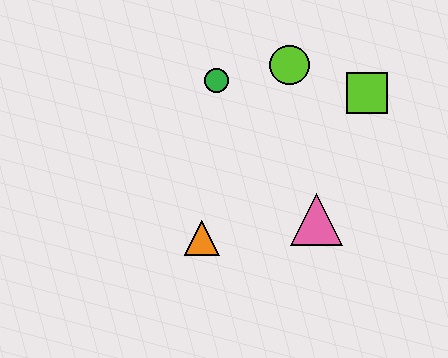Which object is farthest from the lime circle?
The orange triangle is farthest from the lime circle.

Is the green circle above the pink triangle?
Yes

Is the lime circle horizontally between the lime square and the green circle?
Yes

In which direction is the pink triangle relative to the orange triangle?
The pink triangle is to the right of the orange triangle.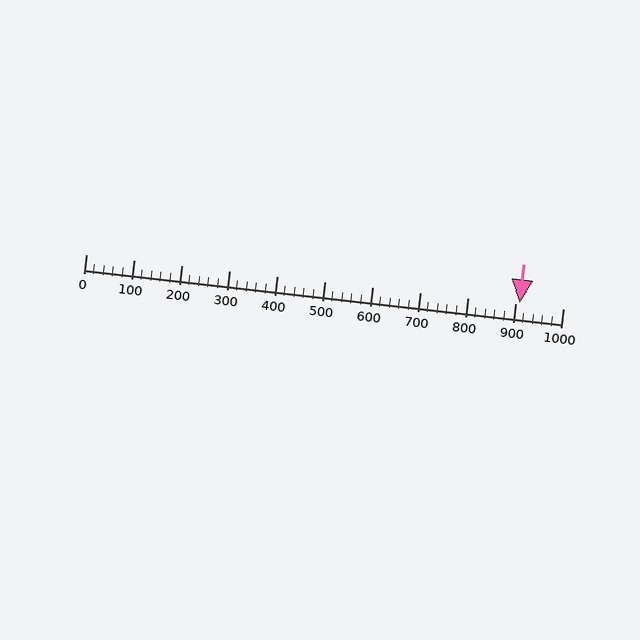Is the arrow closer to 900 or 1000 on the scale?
The arrow is closer to 900.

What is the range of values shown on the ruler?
The ruler shows values from 0 to 1000.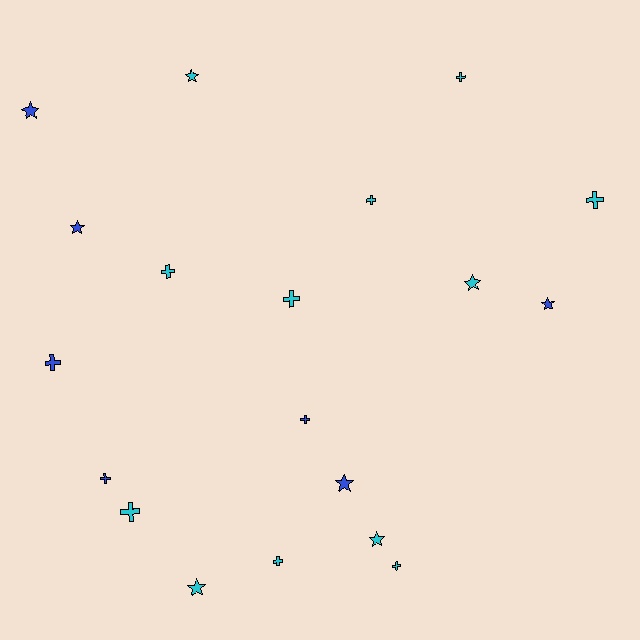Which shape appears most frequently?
Cross, with 11 objects.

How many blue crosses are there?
There are 3 blue crosses.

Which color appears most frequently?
Cyan, with 12 objects.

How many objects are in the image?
There are 19 objects.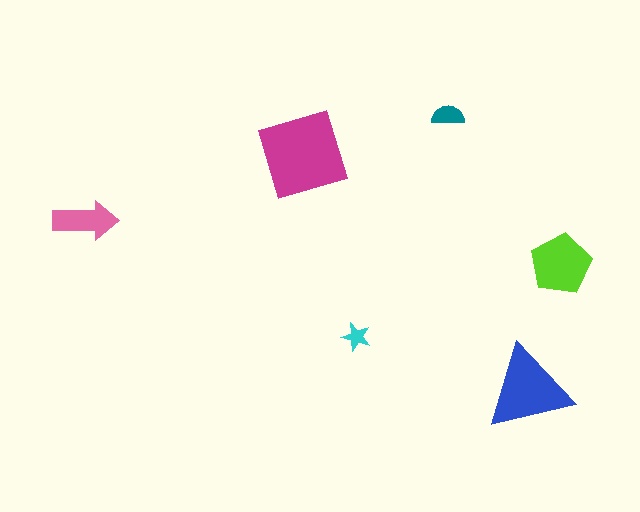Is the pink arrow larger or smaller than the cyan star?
Larger.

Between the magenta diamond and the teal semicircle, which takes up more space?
The magenta diamond.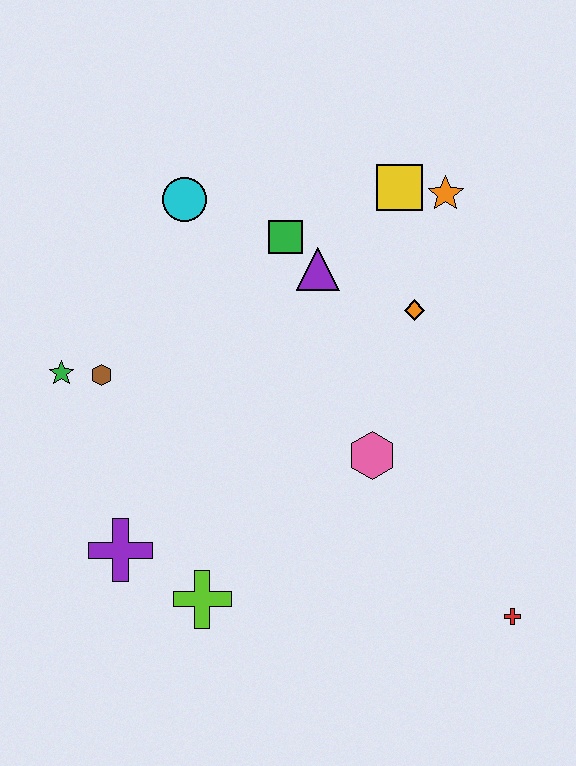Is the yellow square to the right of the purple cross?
Yes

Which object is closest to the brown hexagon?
The green star is closest to the brown hexagon.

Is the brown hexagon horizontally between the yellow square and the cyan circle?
No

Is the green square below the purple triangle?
No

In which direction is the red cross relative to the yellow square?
The red cross is below the yellow square.